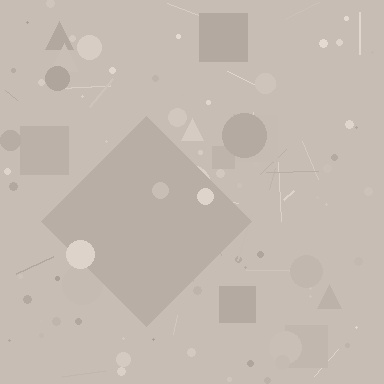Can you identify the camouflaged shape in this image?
The camouflaged shape is a diamond.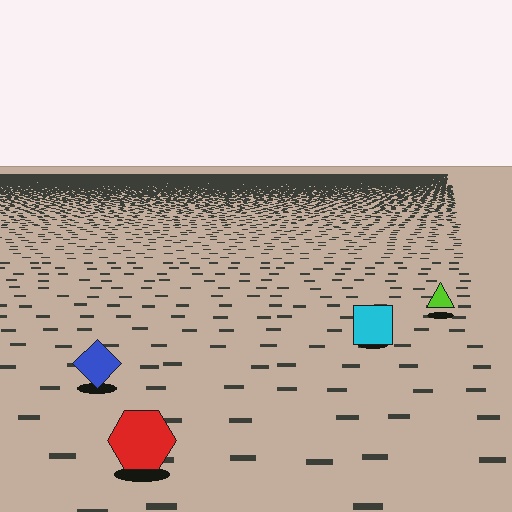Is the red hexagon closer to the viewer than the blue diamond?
Yes. The red hexagon is closer — you can tell from the texture gradient: the ground texture is coarser near it.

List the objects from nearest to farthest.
From nearest to farthest: the red hexagon, the blue diamond, the cyan square, the lime triangle.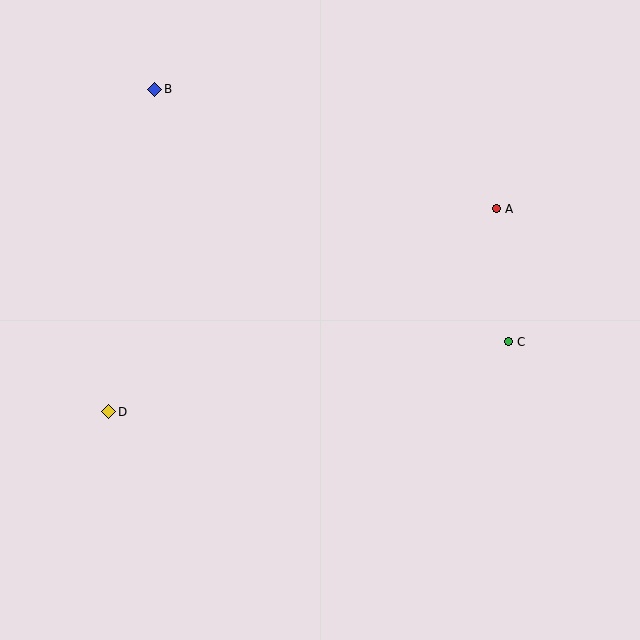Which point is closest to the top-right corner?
Point A is closest to the top-right corner.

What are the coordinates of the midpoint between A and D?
The midpoint between A and D is at (302, 310).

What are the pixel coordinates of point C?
Point C is at (508, 342).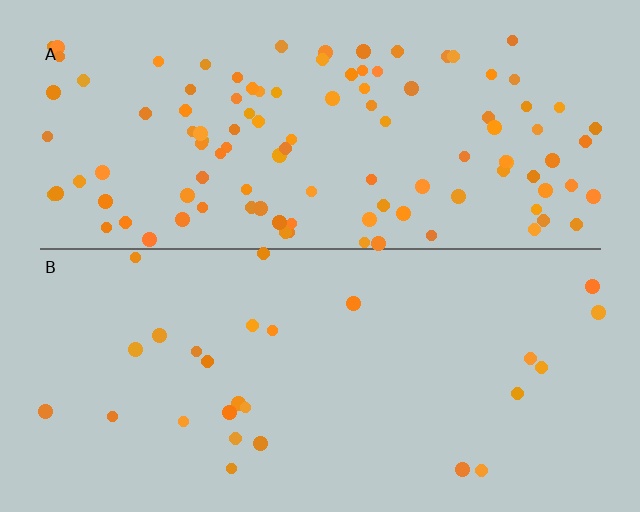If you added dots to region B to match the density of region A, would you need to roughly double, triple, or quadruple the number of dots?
Approximately quadruple.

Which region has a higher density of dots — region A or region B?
A (the top).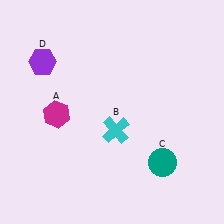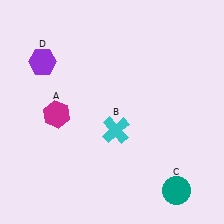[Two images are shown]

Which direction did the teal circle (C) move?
The teal circle (C) moved down.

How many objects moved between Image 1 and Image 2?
1 object moved between the two images.